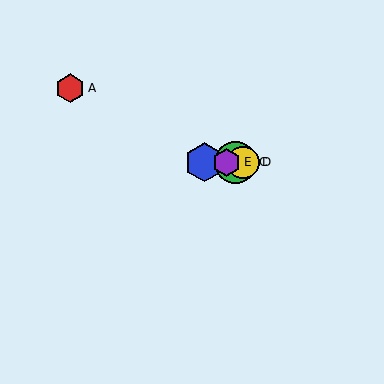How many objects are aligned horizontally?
4 objects (B, C, D, E) are aligned horizontally.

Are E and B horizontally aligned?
Yes, both are at y≈162.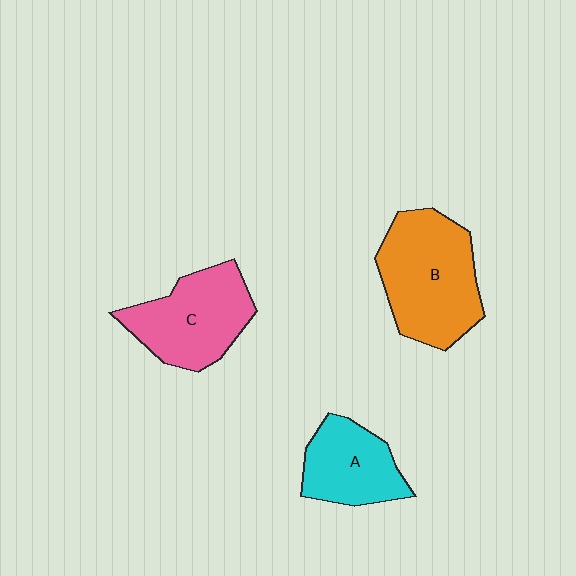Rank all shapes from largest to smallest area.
From largest to smallest: B (orange), C (pink), A (cyan).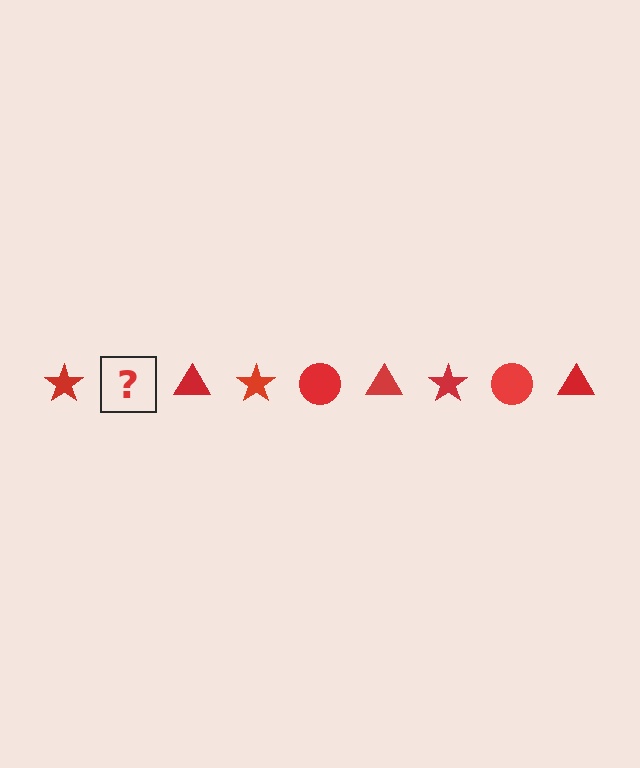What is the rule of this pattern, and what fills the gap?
The rule is that the pattern cycles through star, circle, triangle shapes in red. The gap should be filled with a red circle.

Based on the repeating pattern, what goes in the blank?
The blank should be a red circle.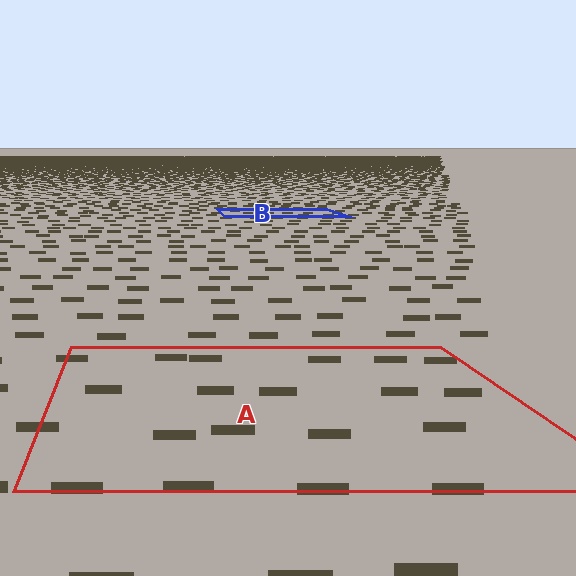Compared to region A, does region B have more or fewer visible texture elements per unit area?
Region B has more texture elements per unit area — they are packed more densely because it is farther away.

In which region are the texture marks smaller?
The texture marks are smaller in region B, because it is farther away.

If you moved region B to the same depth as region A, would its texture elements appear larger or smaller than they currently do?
They would appear larger. At a closer depth, the same texture elements are projected at a bigger on-screen size.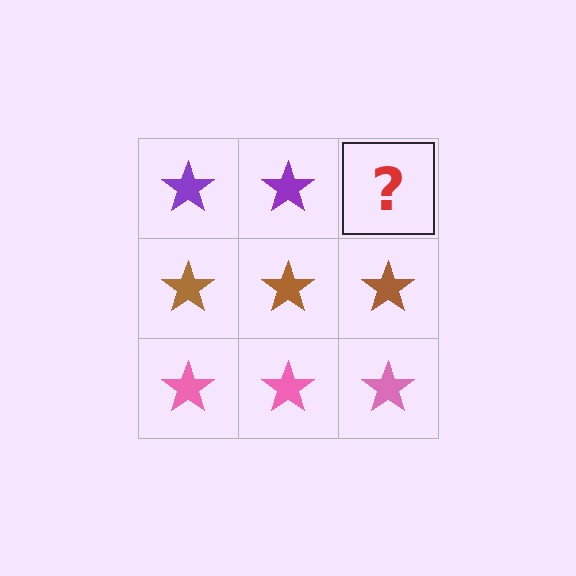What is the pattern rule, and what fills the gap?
The rule is that each row has a consistent color. The gap should be filled with a purple star.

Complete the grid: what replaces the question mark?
The question mark should be replaced with a purple star.